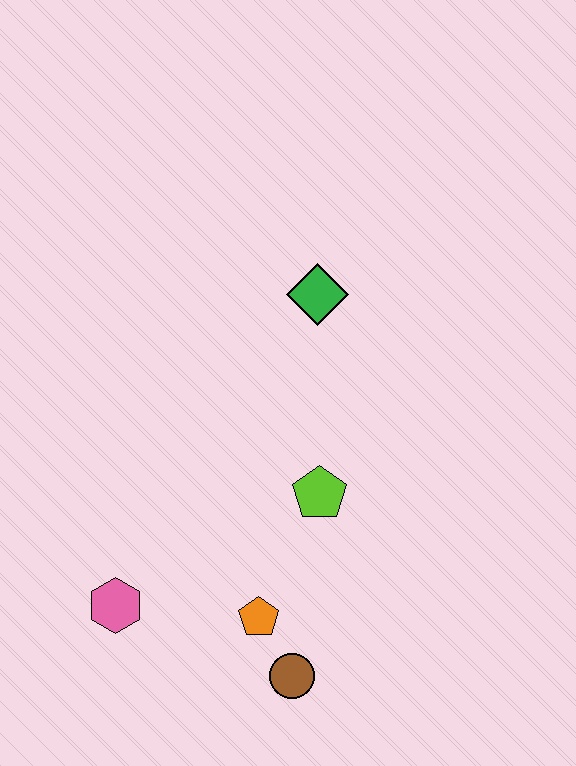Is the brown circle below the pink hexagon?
Yes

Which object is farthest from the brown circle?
The green diamond is farthest from the brown circle.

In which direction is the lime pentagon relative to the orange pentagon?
The lime pentagon is above the orange pentagon.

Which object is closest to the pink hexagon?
The orange pentagon is closest to the pink hexagon.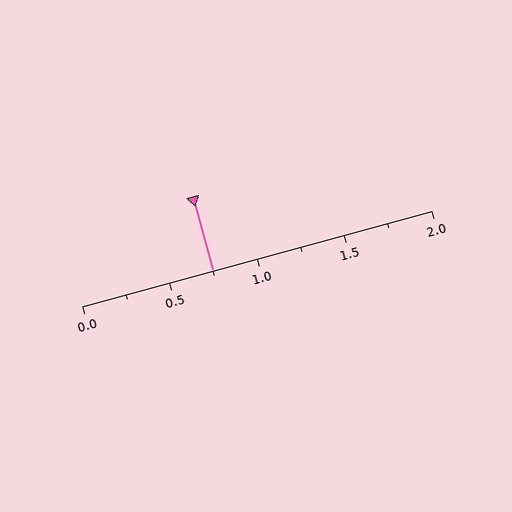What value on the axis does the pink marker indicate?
The marker indicates approximately 0.75.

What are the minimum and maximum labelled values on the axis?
The axis runs from 0.0 to 2.0.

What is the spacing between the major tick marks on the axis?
The major ticks are spaced 0.5 apart.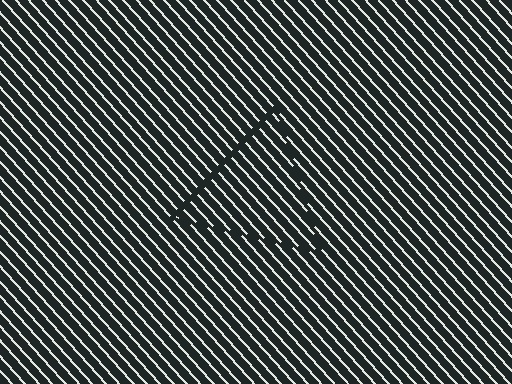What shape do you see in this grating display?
An illusory triangle. The interior of the shape contains the same grating, shifted by half a period — the contour is defined by the phase discontinuity where line-ends from the inner and outer gratings abut.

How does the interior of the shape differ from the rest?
The interior of the shape contains the same grating, shifted by half a period — the contour is defined by the phase discontinuity where line-ends from the inner and outer gratings abut.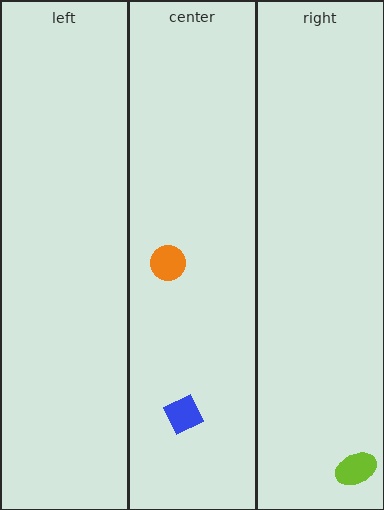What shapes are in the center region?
The blue square, the orange circle.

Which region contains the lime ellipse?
The right region.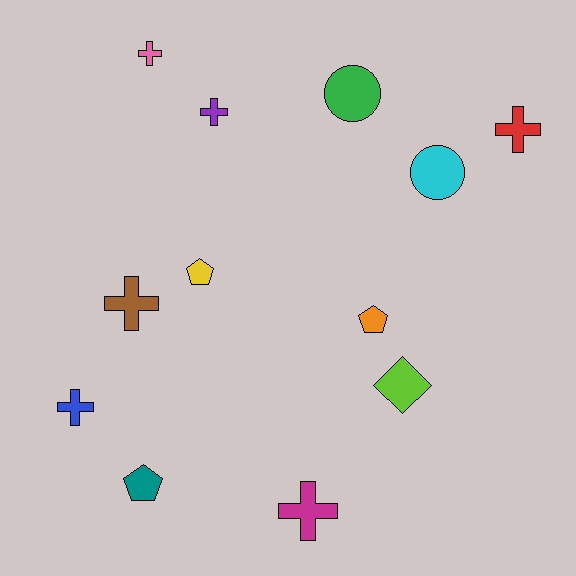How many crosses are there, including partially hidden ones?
There are 6 crosses.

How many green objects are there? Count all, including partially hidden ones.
There is 1 green object.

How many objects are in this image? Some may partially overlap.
There are 12 objects.